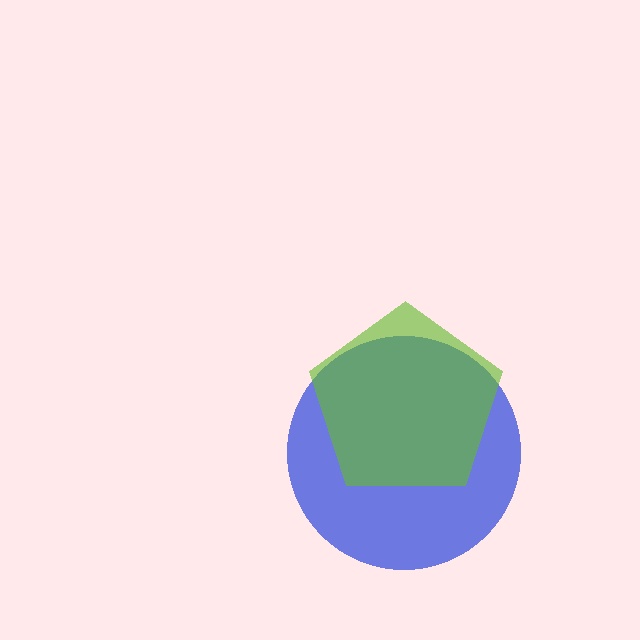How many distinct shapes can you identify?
There are 2 distinct shapes: a blue circle, a lime pentagon.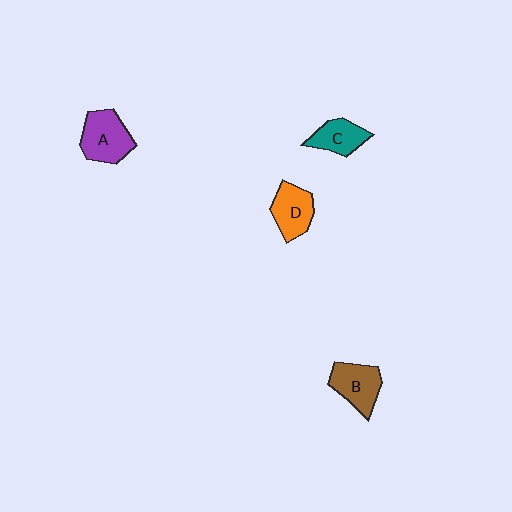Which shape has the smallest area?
Shape C (teal).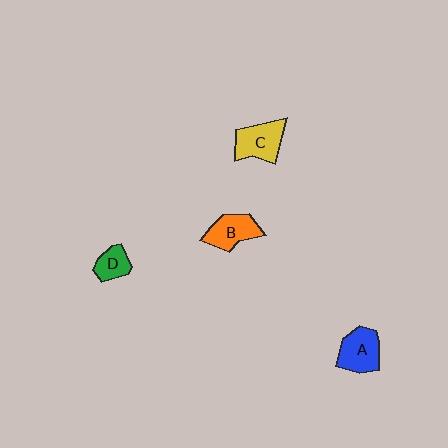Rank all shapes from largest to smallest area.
From largest to smallest: C (yellow), A (blue), B (orange), D (green).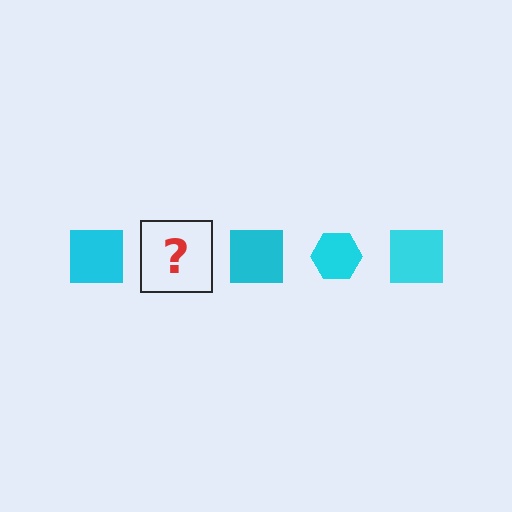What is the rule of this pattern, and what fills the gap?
The rule is that the pattern cycles through square, hexagon shapes in cyan. The gap should be filled with a cyan hexagon.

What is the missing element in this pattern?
The missing element is a cyan hexagon.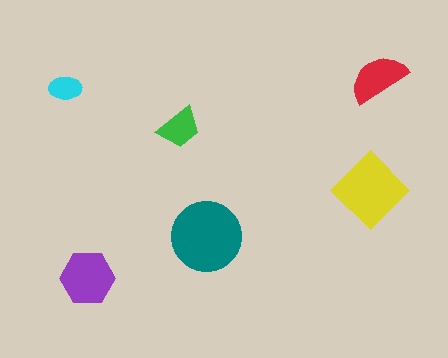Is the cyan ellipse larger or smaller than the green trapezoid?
Smaller.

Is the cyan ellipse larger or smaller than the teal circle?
Smaller.